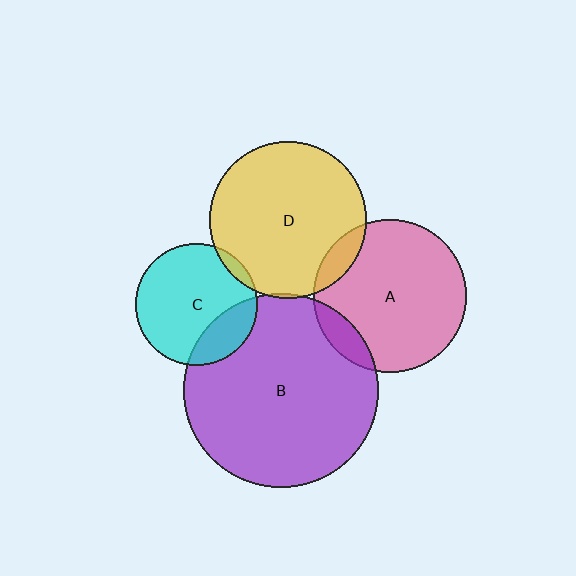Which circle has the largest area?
Circle B (purple).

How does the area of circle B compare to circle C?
Approximately 2.5 times.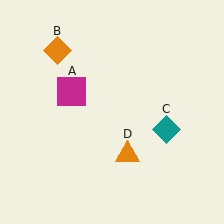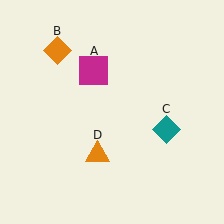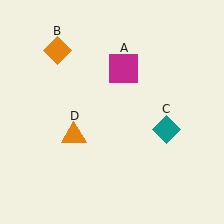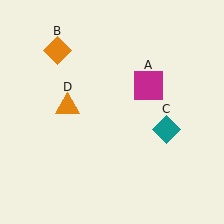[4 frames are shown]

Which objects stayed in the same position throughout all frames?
Orange diamond (object B) and teal diamond (object C) remained stationary.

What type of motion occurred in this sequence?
The magenta square (object A), orange triangle (object D) rotated clockwise around the center of the scene.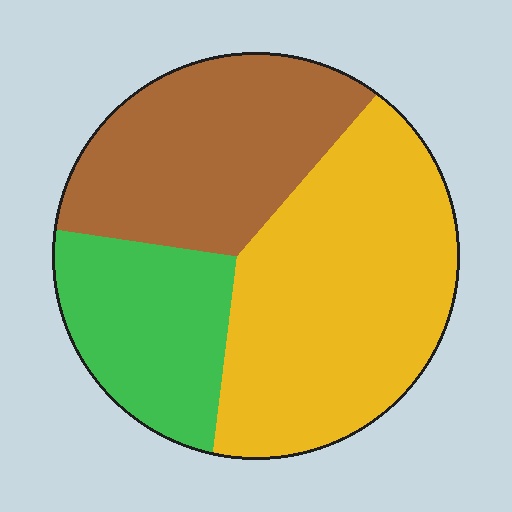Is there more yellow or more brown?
Yellow.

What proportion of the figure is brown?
Brown takes up about one third (1/3) of the figure.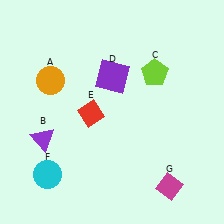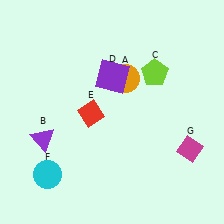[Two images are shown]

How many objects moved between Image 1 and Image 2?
2 objects moved between the two images.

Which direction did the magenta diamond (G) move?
The magenta diamond (G) moved up.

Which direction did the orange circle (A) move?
The orange circle (A) moved right.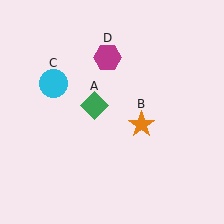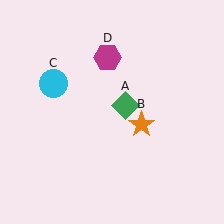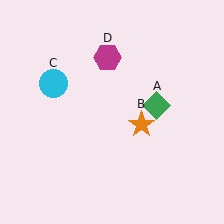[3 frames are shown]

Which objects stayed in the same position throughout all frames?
Orange star (object B) and cyan circle (object C) and magenta hexagon (object D) remained stationary.